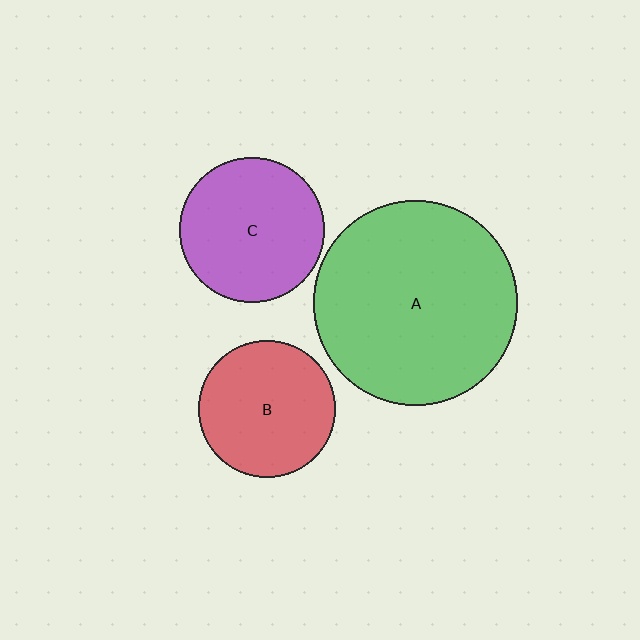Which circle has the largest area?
Circle A (green).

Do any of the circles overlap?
No, none of the circles overlap.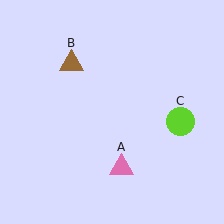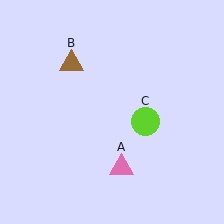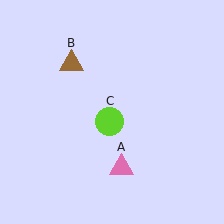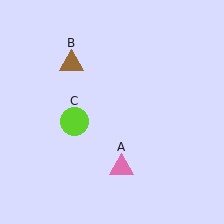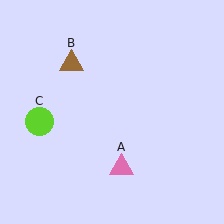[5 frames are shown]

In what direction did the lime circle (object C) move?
The lime circle (object C) moved left.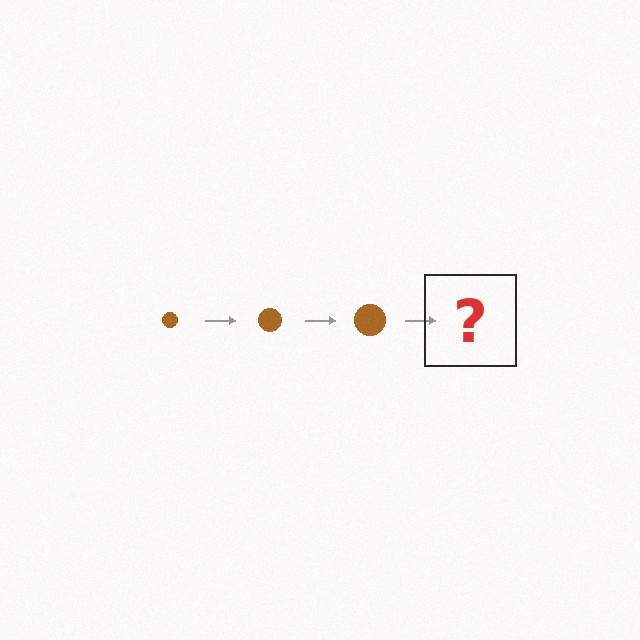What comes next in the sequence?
The next element should be a brown circle, larger than the previous one.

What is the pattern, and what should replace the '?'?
The pattern is that the circle gets progressively larger each step. The '?' should be a brown circle, larger than the previous one.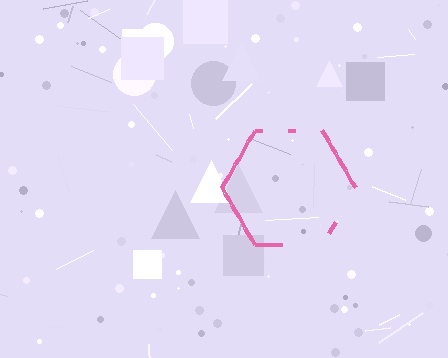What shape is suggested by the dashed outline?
The dashed outline suggests a hexagon.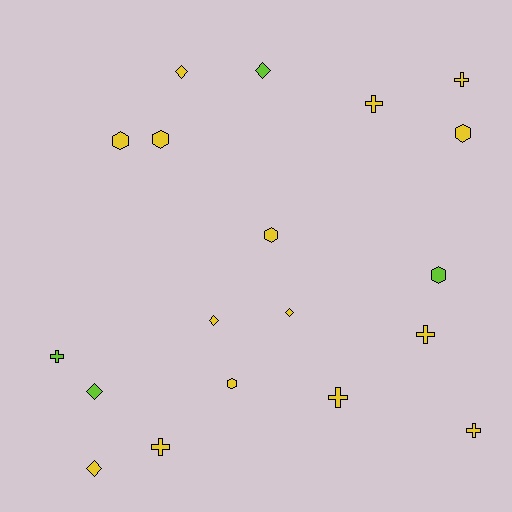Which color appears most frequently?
Yellow, with 15 objects.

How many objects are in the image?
There are 19 objects.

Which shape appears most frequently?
Cross, with 7 objects.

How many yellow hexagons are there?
There are 5 yellow hexagons.